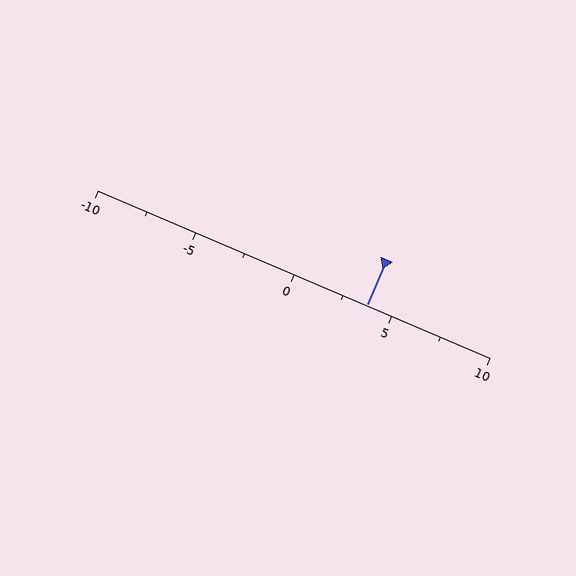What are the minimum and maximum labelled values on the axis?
The axis runs from -10 to 10.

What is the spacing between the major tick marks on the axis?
The major ticks are spaced 5 apart.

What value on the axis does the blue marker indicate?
The marker indicates approximately 3.8.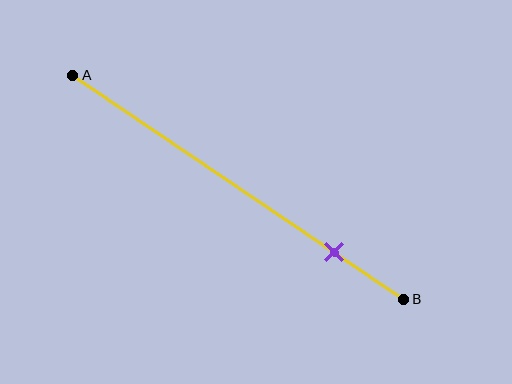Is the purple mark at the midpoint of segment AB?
No, the mark is at about 80% from A, not at the 50% midpoint.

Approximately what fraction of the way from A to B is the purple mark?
The purple mark is approximately 80% of the way from A to B.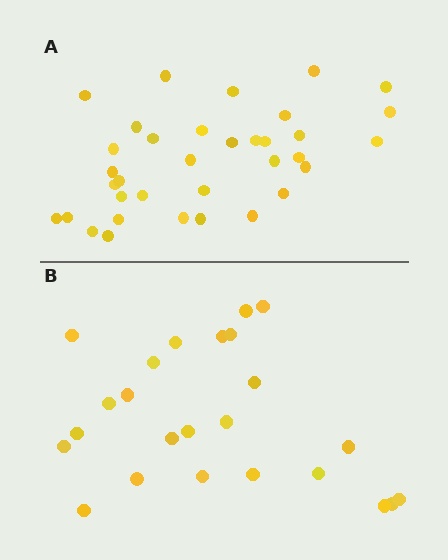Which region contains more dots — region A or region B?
Region A (the top region) has more dots.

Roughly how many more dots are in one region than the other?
Region A has roughly 12 or so more dots than region B.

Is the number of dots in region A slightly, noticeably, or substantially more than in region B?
Region A has substantially more. The ratio is roughly 1.5 to 1.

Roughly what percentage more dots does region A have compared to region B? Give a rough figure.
About 45% more.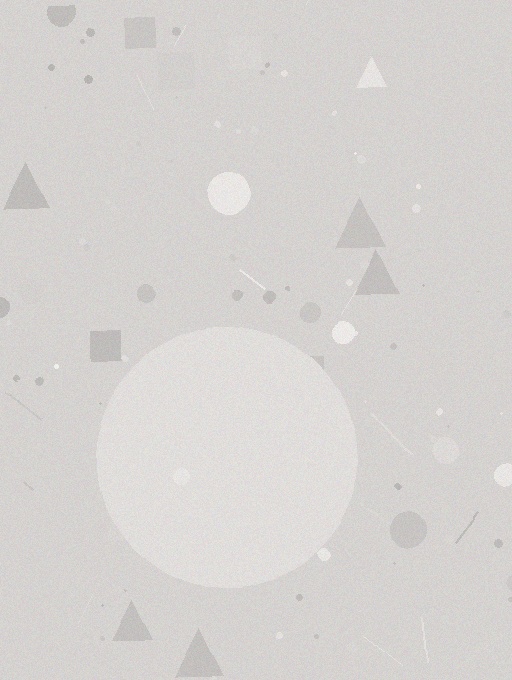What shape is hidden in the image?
A circle is hidden in the image.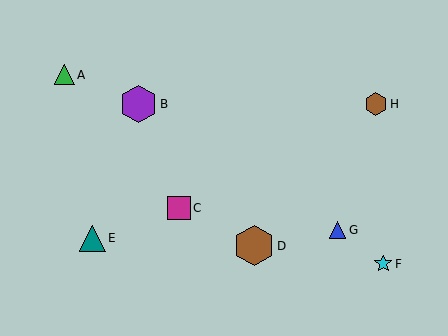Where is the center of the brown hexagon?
The center of the brown hexagon is at (376, 104).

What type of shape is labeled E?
Shape E is a teal triangle.